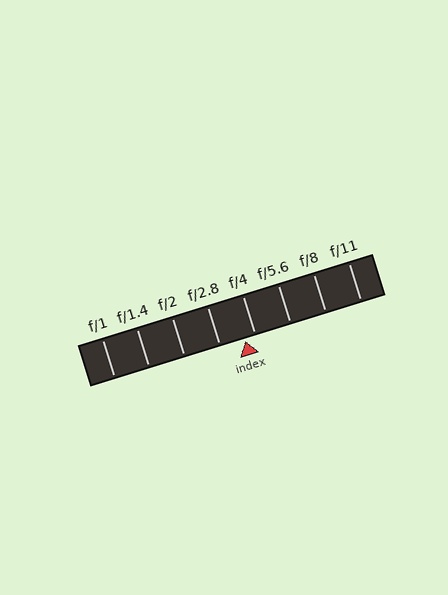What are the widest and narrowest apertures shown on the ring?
The widest aperture shown is f/1 and the narrowest is f/11.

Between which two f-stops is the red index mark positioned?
The index mark is between f/2.8 and f/4.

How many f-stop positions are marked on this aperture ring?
There are 8 f-stop positions marked.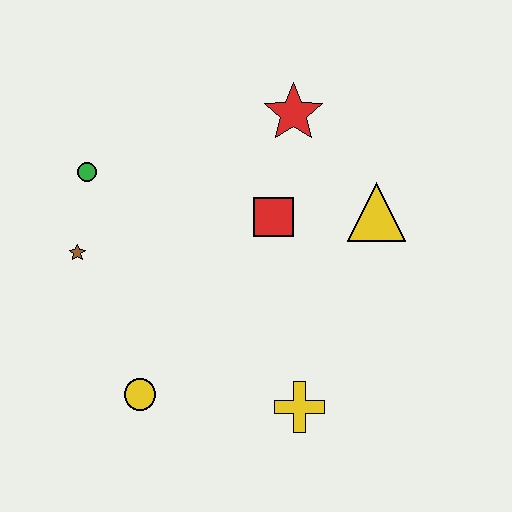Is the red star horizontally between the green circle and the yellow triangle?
Yes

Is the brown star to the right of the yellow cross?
No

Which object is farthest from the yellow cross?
The green circle is farthest from the yellow cross.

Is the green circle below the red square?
No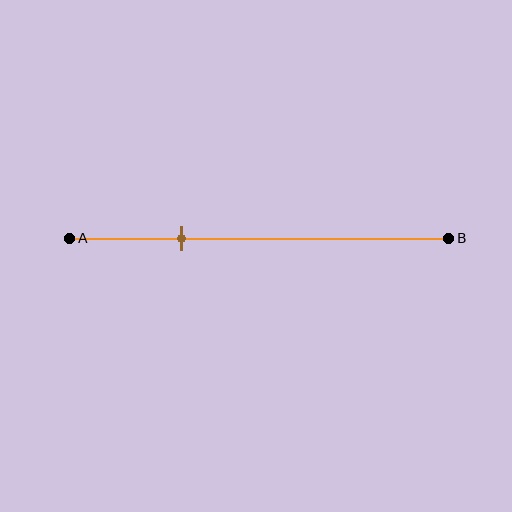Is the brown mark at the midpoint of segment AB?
No, the mark is at about 30% from A, not at the 50% midpoint.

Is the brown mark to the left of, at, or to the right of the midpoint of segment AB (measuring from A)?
The brown mark is to the left of the midpoint of segment AB.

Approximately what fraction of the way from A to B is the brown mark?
The brown mark is approximately 30% of the way from A to B.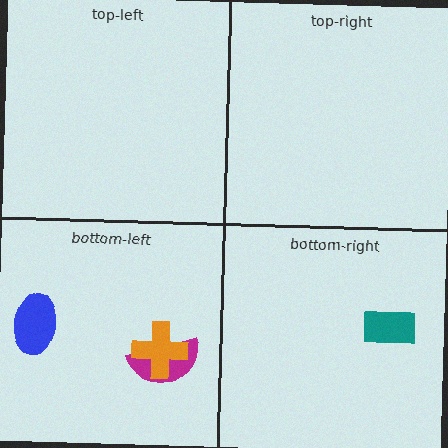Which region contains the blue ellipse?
The bottom-left region.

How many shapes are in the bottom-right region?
1.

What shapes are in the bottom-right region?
The teal rectangle.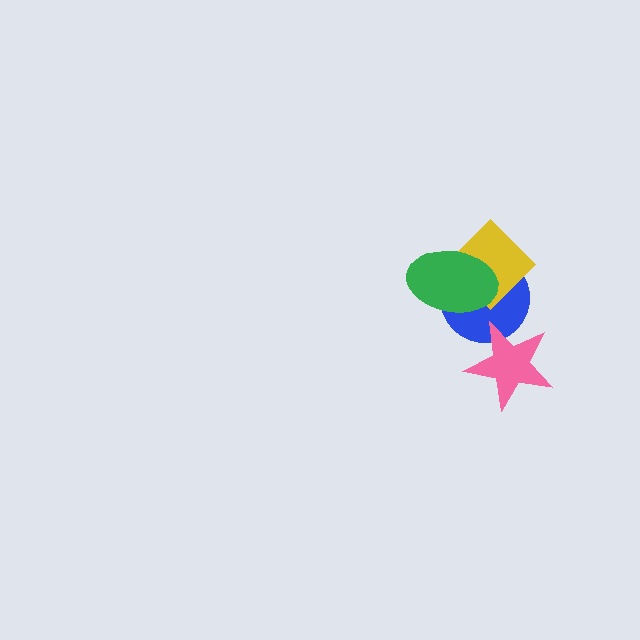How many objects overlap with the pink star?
1 object overlaps with the pink star.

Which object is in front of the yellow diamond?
The green ellipse is in front of the yellow diamond.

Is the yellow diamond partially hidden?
Yes, it is partially covered by another shape.